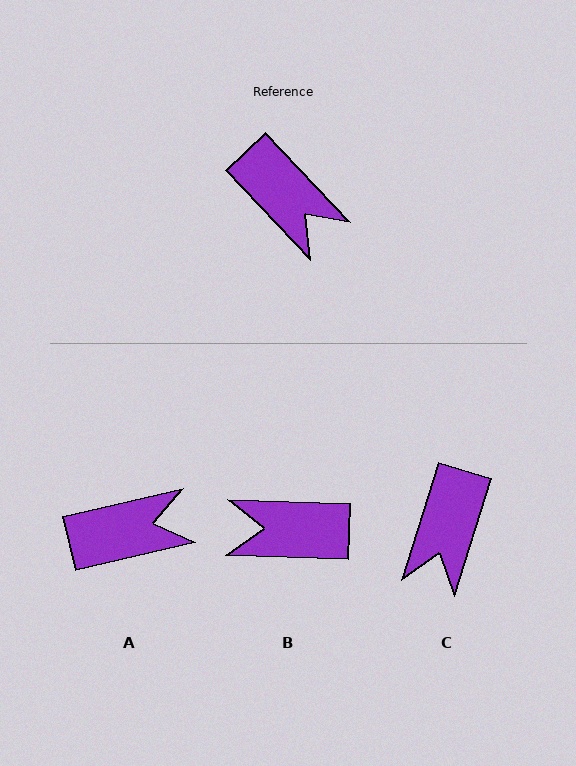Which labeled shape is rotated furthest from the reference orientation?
B, about 135 degrees away.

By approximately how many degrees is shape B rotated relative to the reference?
Approximately 135 degrees clockwise.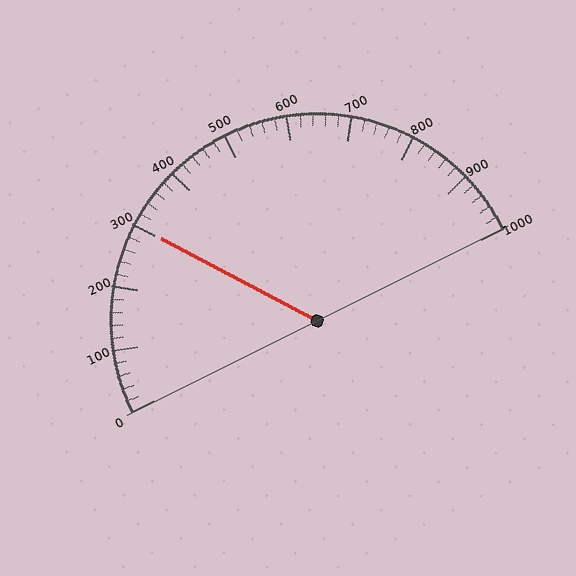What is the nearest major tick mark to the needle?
The nearest major tick mark is 300.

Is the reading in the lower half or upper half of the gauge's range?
The reading is in the lower half of the range (0 to 1000).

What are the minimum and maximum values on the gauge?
The gauge ranges from 0 to 1000.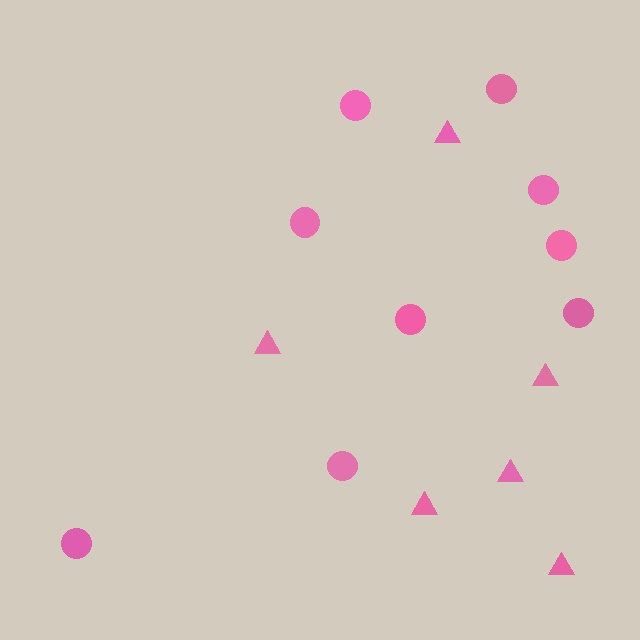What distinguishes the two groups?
There are 2 groups: one group of circles (9) and one group of triangles (6).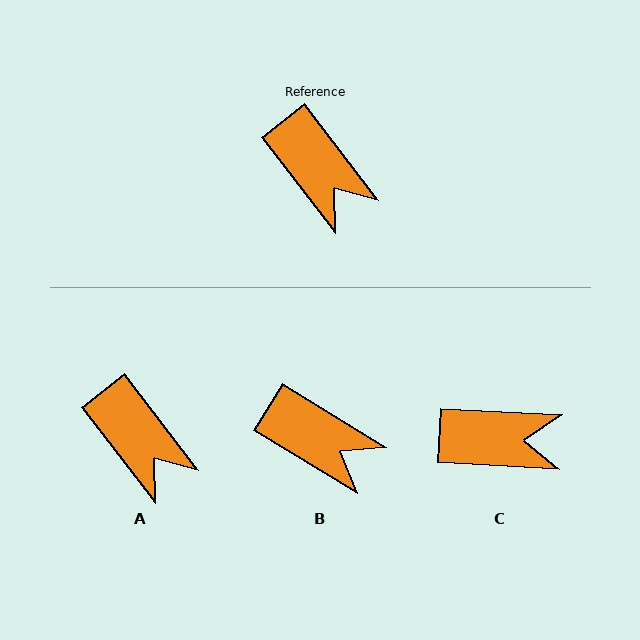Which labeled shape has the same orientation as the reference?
A.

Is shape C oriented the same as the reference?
No, it is off by about 49 degrees.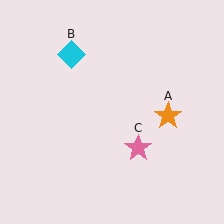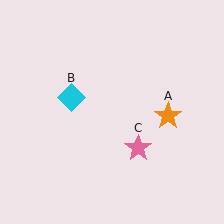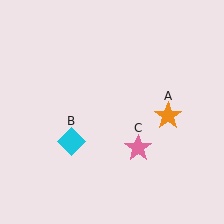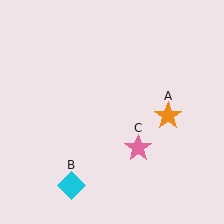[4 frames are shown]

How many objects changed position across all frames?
1 object changed position: cyan diamond (object B).